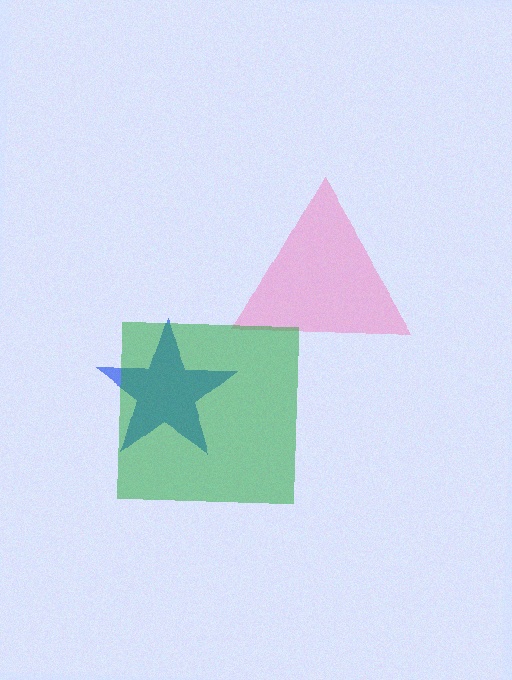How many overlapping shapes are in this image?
There are 3 overlapping shapes in the image.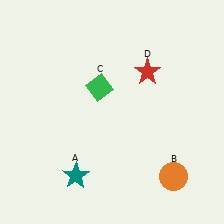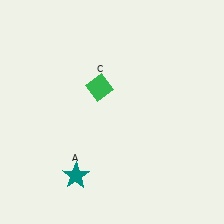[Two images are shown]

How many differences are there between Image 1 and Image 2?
There are 2 differences between the two images.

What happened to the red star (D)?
The red star (D) was removed in Image 2. It was in the top-right area of Image 1.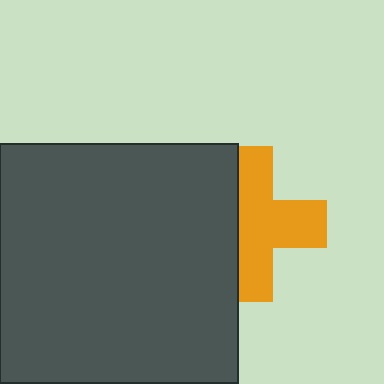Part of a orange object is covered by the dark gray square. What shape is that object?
It is a cross.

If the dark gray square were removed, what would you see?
You would see the complete orange cross.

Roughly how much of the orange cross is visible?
About half of it is visible (roughly 62%).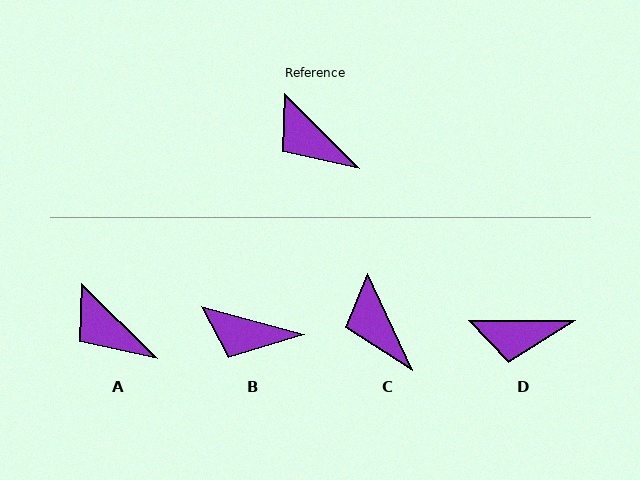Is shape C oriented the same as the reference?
No, it is off by about 20 degrees.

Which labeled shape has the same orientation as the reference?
A.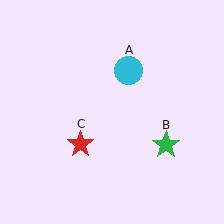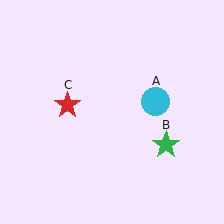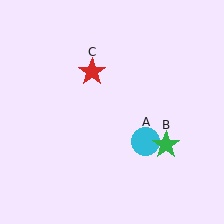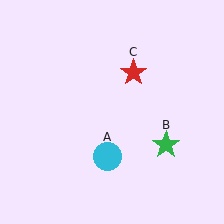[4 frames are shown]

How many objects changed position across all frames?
2 objects changed position: cyan circle (object A), red star (object C).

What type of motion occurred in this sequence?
The cyan circle (object A), red star (object C) rotated clockwise around the center of the scene.